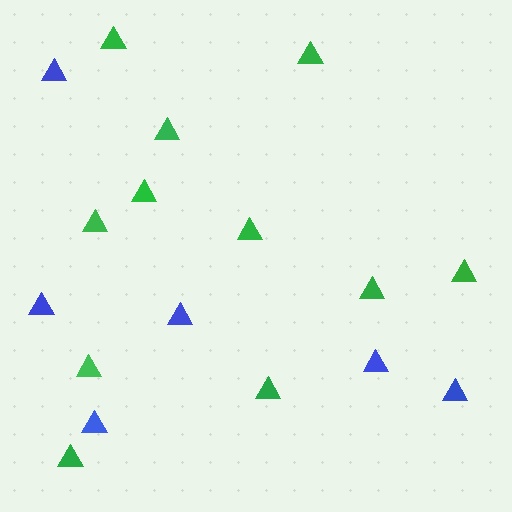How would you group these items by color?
There are 2 groups: one group of green triangles (11) and one group of blue triangles (6).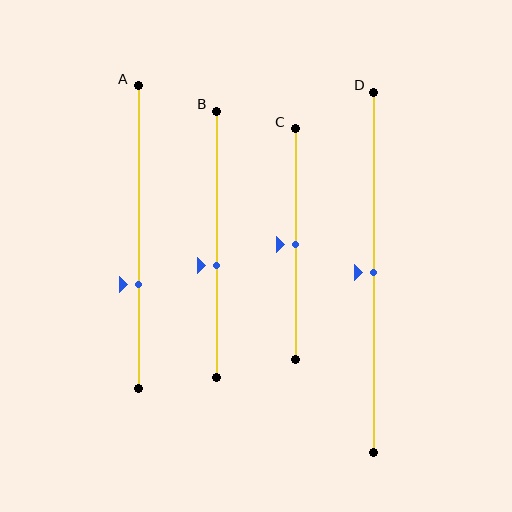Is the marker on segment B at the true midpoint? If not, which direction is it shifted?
No, the marker on segment B is shifted downward by about 8% of the segment length.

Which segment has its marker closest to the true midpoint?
Segment C has its marker closest to the true midpoint.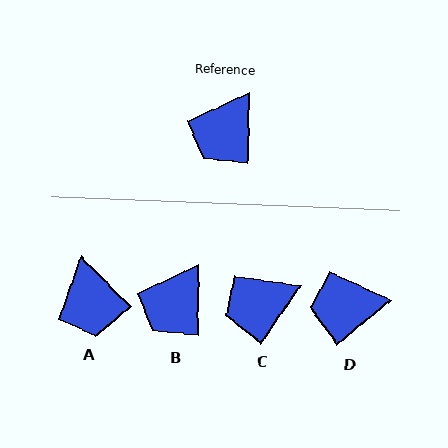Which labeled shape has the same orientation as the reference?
B.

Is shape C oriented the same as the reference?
No, it is off by about 33 degrees.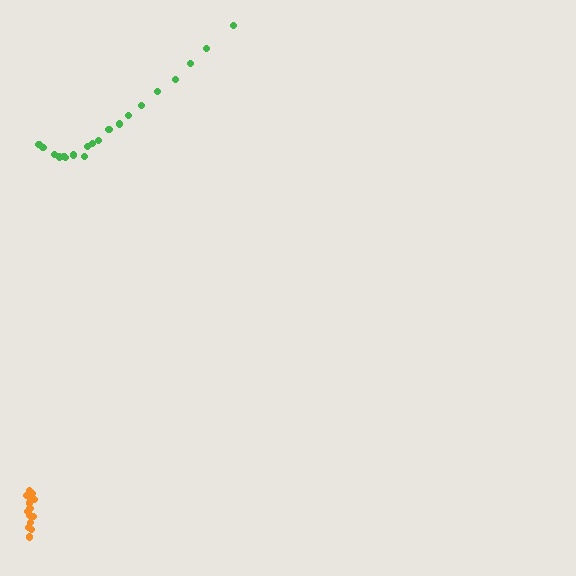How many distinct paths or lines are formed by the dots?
There are 2 distinct paths.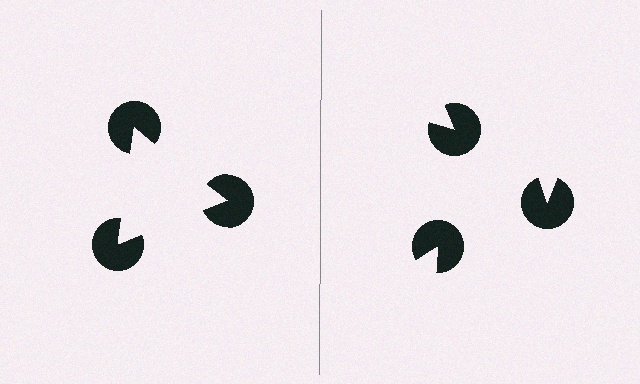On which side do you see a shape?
An illusory triangle appears on the left side. On the right side the wedge cuts are rotated, so no coherent shape forms.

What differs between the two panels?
The pac-man discs are positioned identically on both sides; only the wedge orientations differ. On the left they align to a triangle; on the right they are misaligned.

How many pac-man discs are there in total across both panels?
6 — 3 on each side.